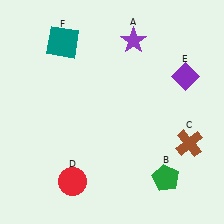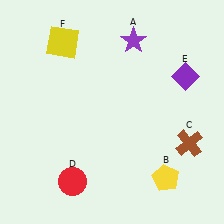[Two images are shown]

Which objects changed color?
B changed from green to yellow. F changed from teal to yellow.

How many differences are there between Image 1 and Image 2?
There are 2 differences between the two images.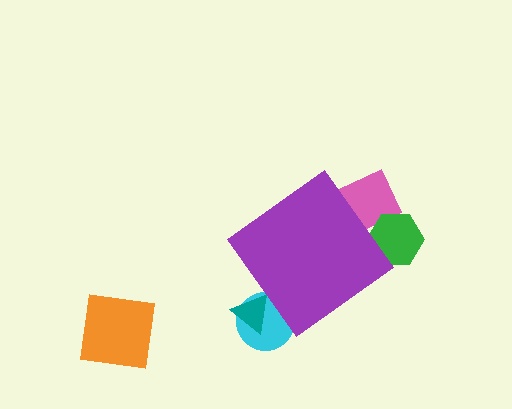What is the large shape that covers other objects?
A purple diamond.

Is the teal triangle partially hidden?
Yes, the teal triangle is partially hidden behind the purple diamond.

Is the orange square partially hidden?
No, the orange square is fully visible.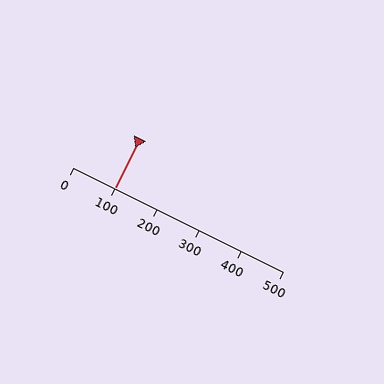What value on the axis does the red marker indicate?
The marker indicates approximately 100.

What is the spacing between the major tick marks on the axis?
The major ticks are spaced 100 apart.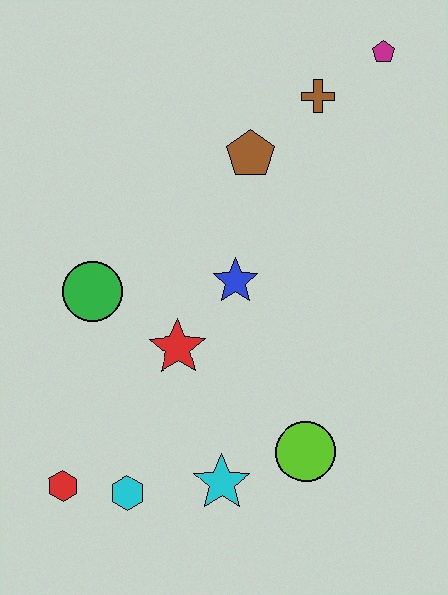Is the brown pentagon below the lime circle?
No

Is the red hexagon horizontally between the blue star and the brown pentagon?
No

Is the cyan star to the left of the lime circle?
Yes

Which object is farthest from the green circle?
The magenta pentagon is farthest from the green circle.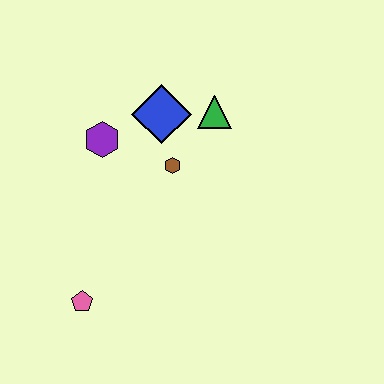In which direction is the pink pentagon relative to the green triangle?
The pink pentagon is below the green triangle.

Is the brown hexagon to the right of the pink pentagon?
Yes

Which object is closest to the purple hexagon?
The blue diamond is closest to the purple hexagon.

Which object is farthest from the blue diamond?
The pink pentagon is farthest from the blue diamond.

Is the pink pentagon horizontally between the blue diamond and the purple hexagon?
No